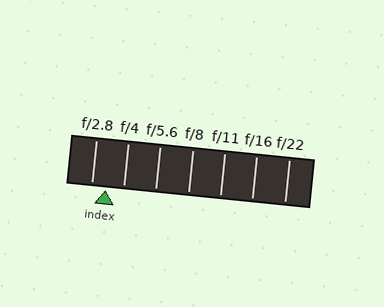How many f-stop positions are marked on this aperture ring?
There are 7 f-stop positions marked.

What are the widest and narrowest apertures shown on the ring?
The widest aperture shown is f/2.8 and the narrowest is f/22.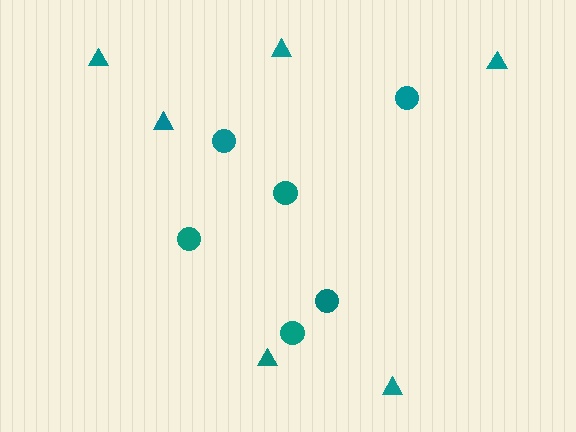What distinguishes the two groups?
There are 2 groups: one group of circles (6) and one group of triangles (6).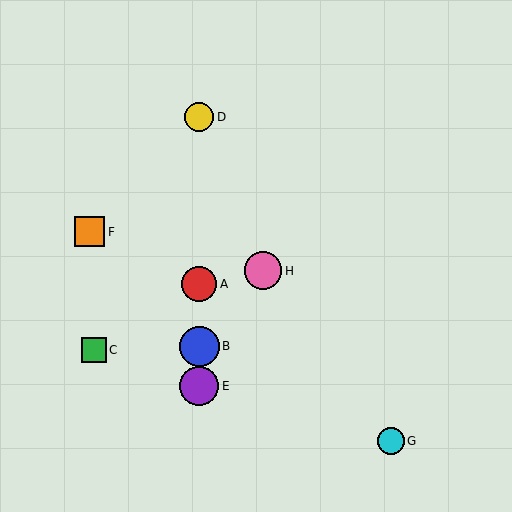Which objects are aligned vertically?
Objects A, B, D, E are aligned vertically.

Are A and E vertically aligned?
Yes, both are at x≈199.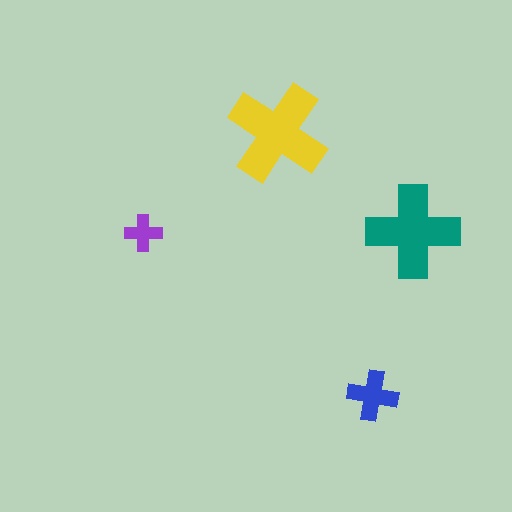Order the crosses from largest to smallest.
the yellow one, the teal one, the blue one, the purple one.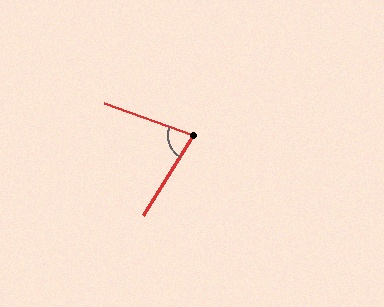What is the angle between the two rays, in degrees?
Approximately 78 degrees.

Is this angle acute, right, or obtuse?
It is acute.